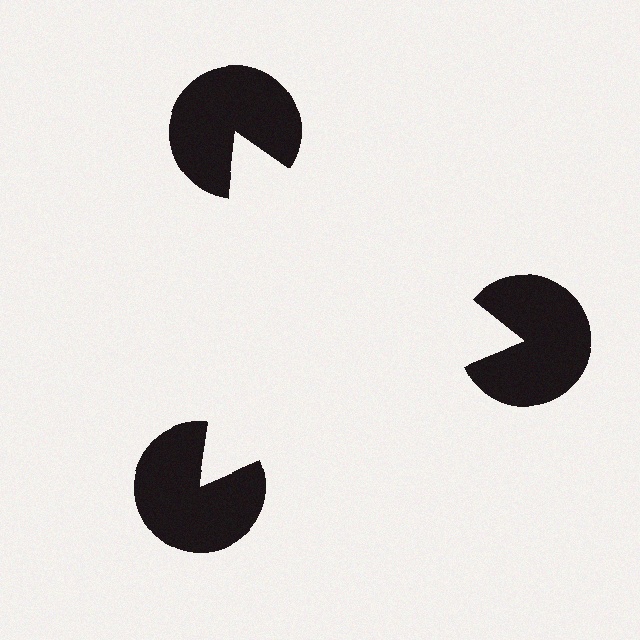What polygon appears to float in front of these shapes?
An illusory triangle — its edges are inferred from the aligned wedge cuts in the pac-man discs, not physically drawn.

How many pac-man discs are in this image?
There are 3 — one at each vertex of the illusory triangle.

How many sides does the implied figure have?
3 sides.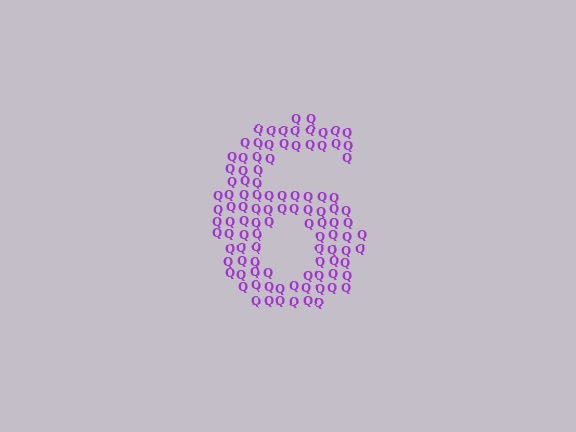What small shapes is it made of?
It is made of small letter Q's.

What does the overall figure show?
The overall figure shows the digit 6.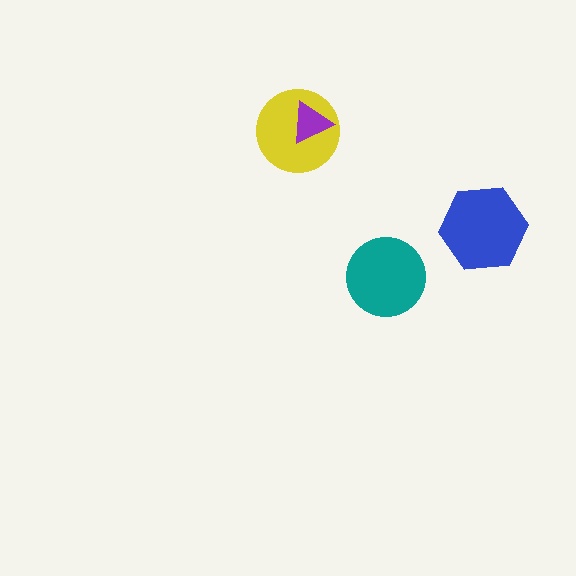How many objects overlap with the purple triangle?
1 object overlaps with the purple triangle.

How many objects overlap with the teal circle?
0 objects overlap with the teal circle.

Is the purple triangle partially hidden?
No, no other shape covers it.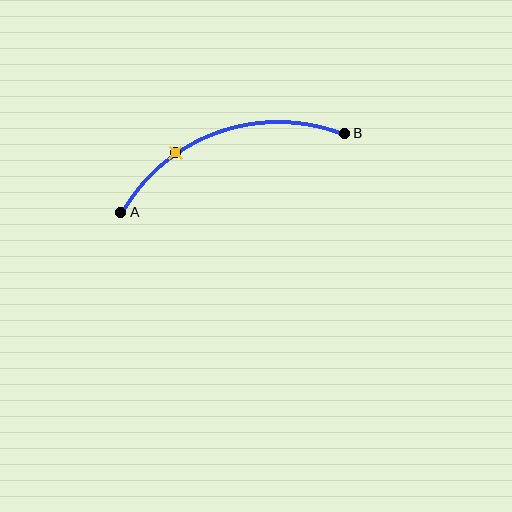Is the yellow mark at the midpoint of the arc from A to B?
No. The yellow mark lies on the arc but is closer to endpoint A. The arc midpoint would be at the point on the curve equidistant along the arc from both A and B.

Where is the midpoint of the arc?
The arc midpoint is the point on the curve farthest from the straight line joining A and B. It sits above that line.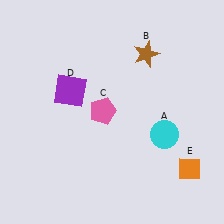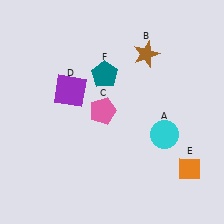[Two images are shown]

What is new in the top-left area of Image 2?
A teal pentagon (F) was added in the top-left area of Image 2.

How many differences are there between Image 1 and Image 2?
There is 1 difference between the two images.